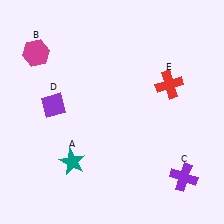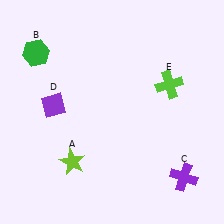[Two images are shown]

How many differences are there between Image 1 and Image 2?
There are 3 differences between the two images.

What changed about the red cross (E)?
In Image 1, E is red. In Image 2, it changed to lime.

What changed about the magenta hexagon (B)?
In Image 1, B is magenta. In Image 2, it changed to green.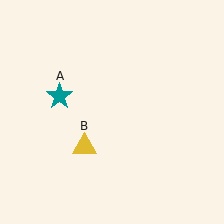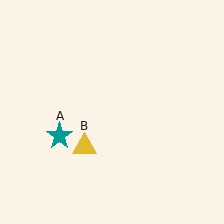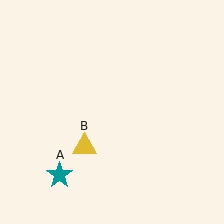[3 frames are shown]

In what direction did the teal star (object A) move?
The teal star (object A) moved down.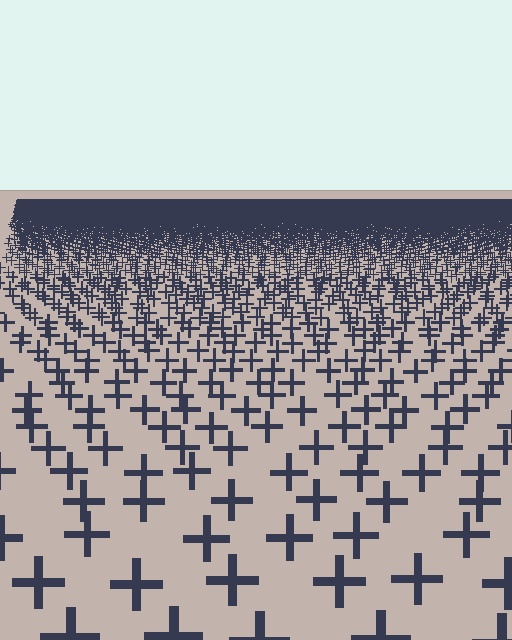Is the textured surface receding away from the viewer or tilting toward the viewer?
The surface is receding away from the viewer. Texture elements get smaller and denser toward the top.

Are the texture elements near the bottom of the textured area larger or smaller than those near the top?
Larger. Near the bottom, elements are closer to the viewer and appear at a bigger on-screen size.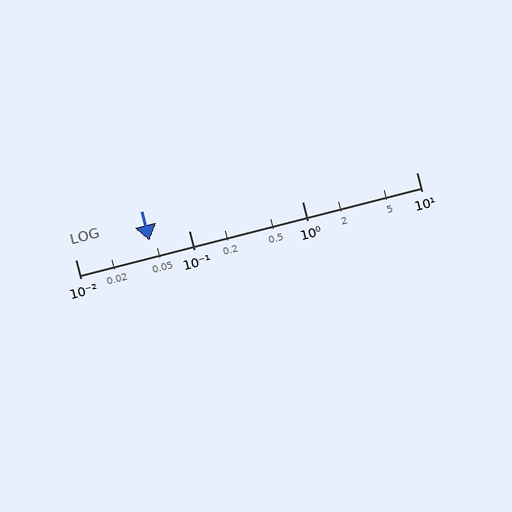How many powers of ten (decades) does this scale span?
The scale spans 3 decades, from 0.01 to 10.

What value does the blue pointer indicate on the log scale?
The pointer indicates approximately 0.045.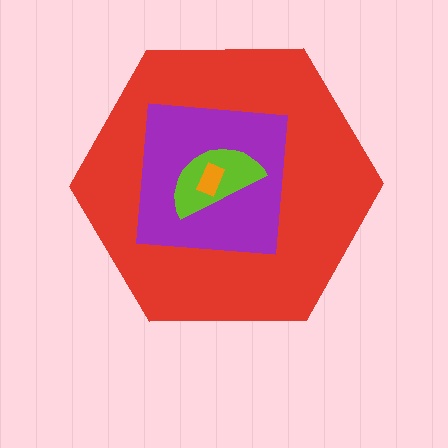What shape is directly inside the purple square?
The lime semicircle.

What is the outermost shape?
The red hexagon.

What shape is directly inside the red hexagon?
The purple square.